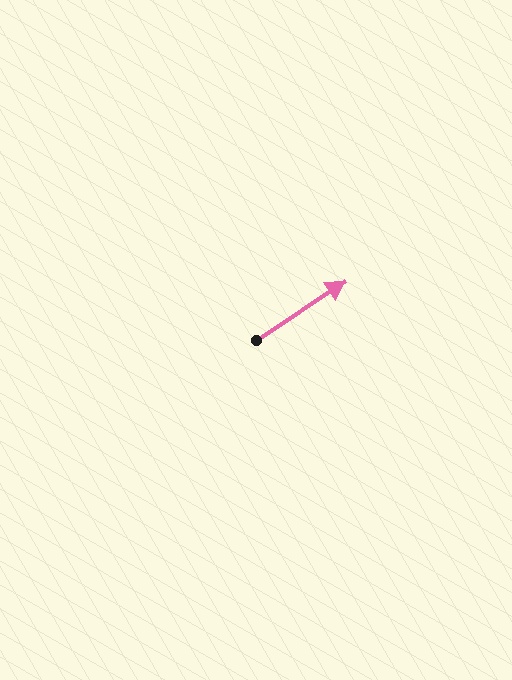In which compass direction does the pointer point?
Northeast.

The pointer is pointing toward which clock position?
Roughly 2 o'clock.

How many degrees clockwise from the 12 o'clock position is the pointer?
Approximately 56 degrees.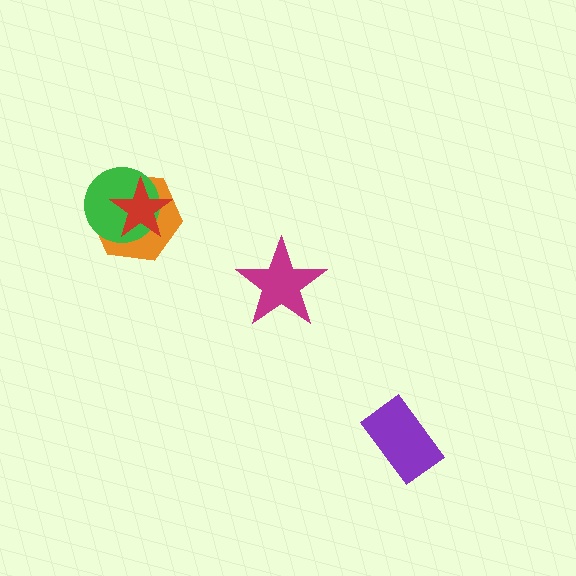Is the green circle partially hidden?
Yes, it is partially covered by another shape.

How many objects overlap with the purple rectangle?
0 objects overlap with the purple rectangle.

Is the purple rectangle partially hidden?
No, no other shape covers it.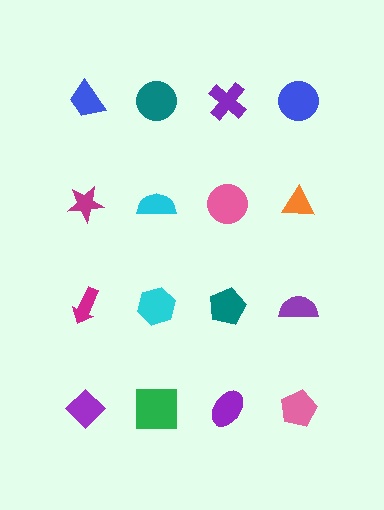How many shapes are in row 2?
4 shapes.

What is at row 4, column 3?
A purple ellipse.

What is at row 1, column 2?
A teal circle.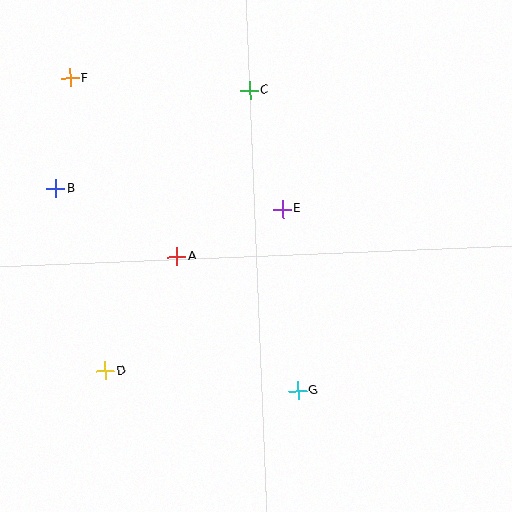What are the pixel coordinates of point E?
Point E is at (283, 209).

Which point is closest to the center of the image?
Point E at (283, 209) is closest to the center.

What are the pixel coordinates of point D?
Point D is at (105, 371).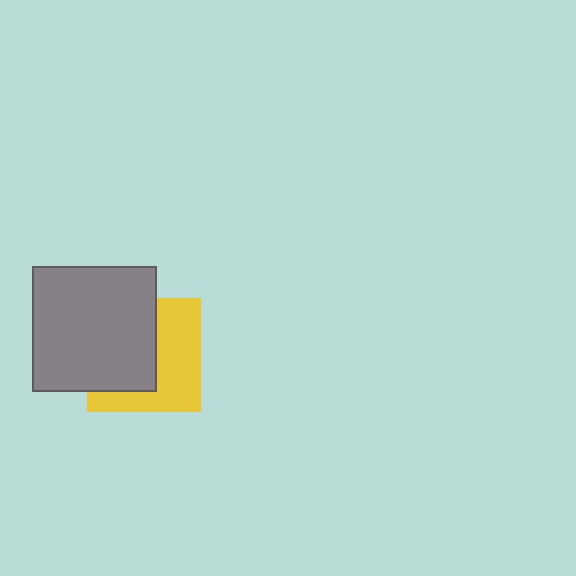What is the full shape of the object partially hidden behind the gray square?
The partially hidden object is a yellow square.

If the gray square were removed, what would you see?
You would see the complete yellow square.